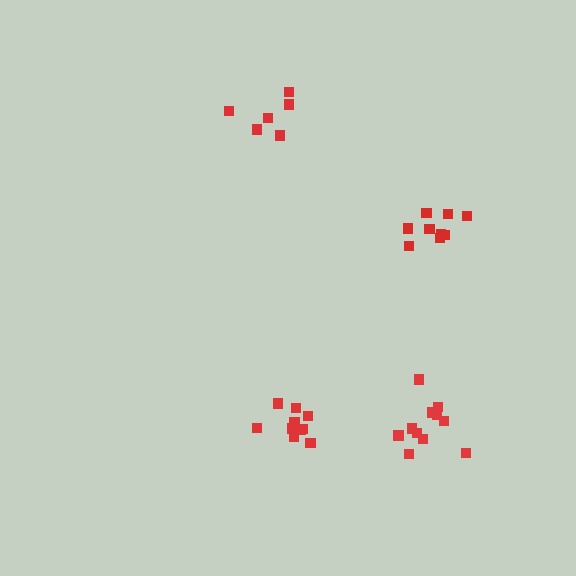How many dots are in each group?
Group 1: 9 dots, Group 2: 6 dots, Group 3: 11 dots, Group 4: 11 dots (37 total).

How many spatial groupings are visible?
There are 4 spatial groupings.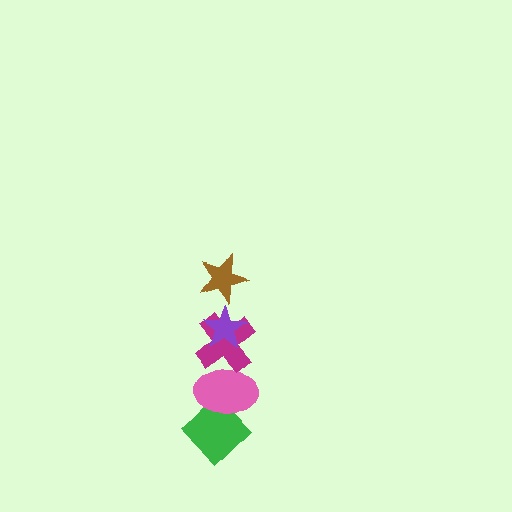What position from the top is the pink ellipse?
The pink ellipse is 4th from the top.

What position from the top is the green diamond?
The green diamond is 5th from the top.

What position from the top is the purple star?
The purple star is 2nd from the top.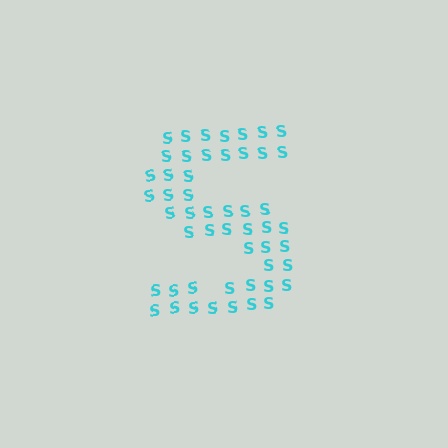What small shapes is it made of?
It is made of small letter S's.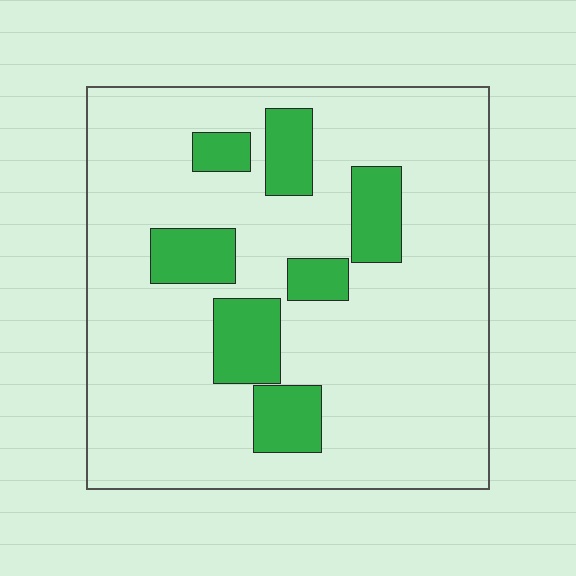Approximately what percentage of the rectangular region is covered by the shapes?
Approximately 20%.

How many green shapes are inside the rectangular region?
7.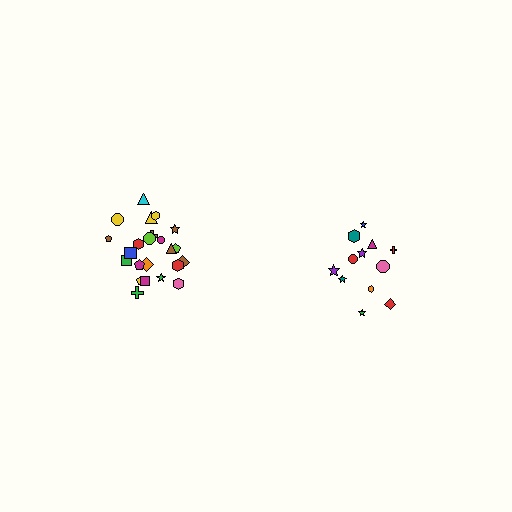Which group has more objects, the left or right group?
The left group.